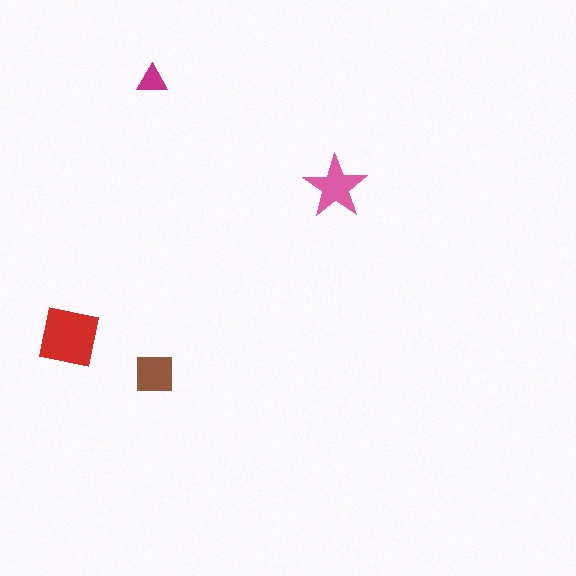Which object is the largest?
The red square.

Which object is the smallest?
The magenta triangle.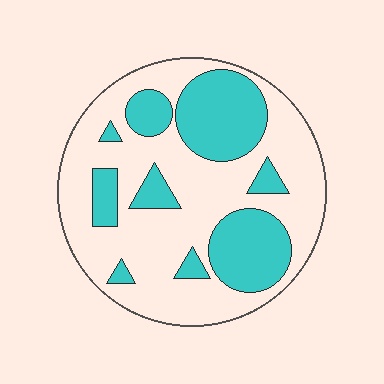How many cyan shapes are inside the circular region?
9.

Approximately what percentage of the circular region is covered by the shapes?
Approximately 35%.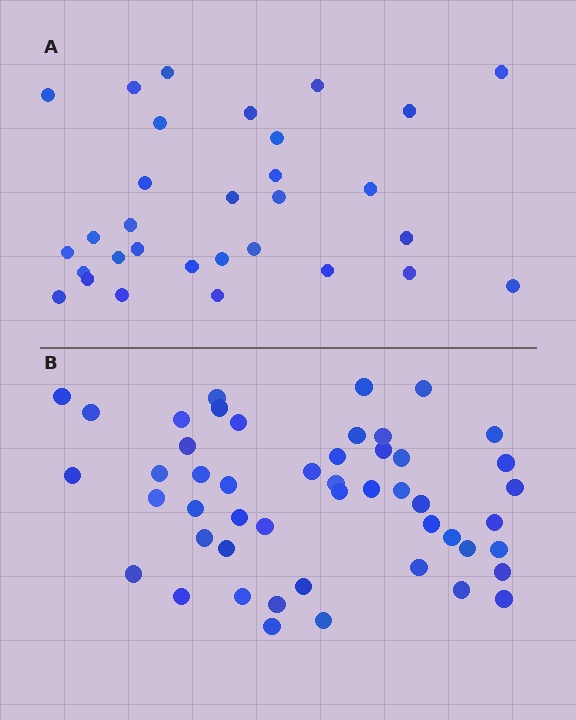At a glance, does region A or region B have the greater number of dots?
Region B (the bottom region) has more dots.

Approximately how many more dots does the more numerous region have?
Region B has approximately 20 more dots than region A.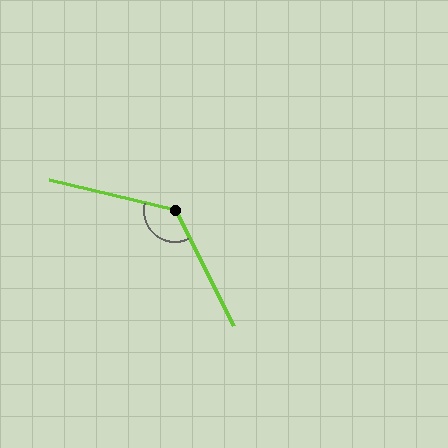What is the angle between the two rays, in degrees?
Approximately 130 degrees.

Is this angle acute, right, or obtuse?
It is obtuse.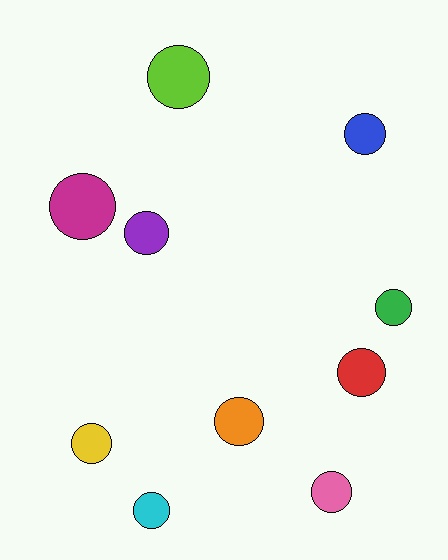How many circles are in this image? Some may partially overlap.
There are 10 circles.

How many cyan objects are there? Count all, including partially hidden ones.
There is 1 cyan object.